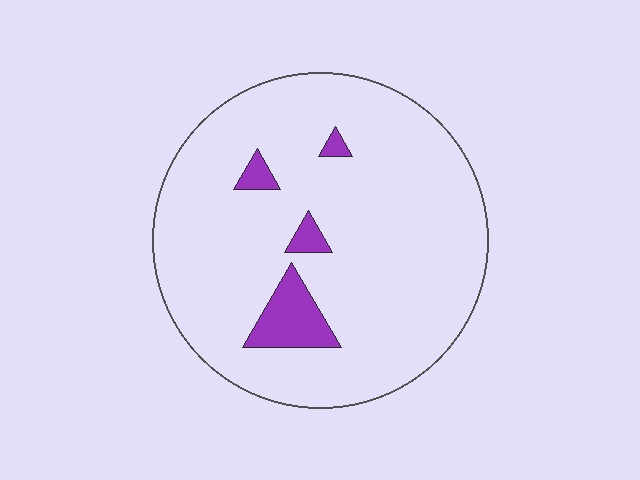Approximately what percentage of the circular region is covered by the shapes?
Approximately 10%.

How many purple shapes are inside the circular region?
4.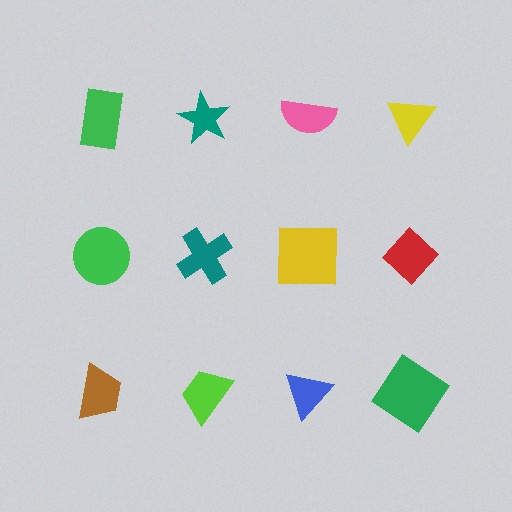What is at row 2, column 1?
A green circle.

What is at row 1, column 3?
A pink semicircle.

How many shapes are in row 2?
4 shapes.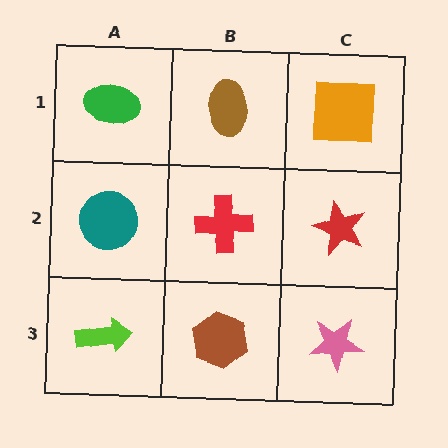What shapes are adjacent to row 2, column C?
An orange square (row 1, column C), a pink star (row 3, column C), a red cross (row 2, column B).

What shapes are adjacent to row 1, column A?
A teal circle (row 2, column A), a brown ellipse (row 1, column B).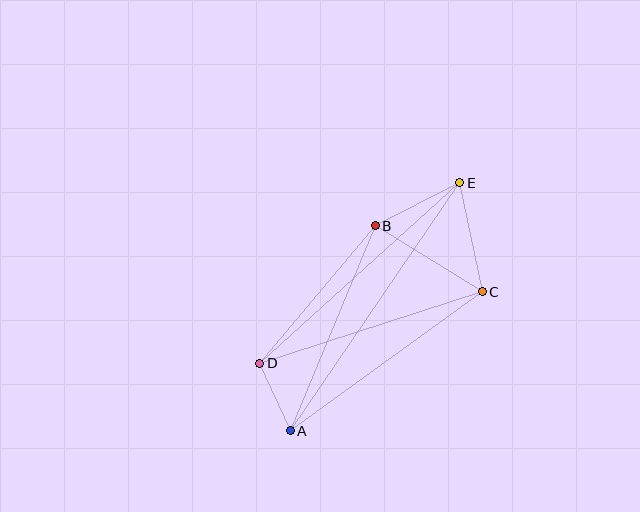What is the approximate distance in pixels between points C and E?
The distance between C and E is approximately 111 pixels.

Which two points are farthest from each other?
Points A and E are farthest from each other.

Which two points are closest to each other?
Points A and D are closest to each other.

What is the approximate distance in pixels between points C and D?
The distance between C and D is approximately 233 pixels.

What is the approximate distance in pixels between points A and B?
The distance between A and B is approximately 222 pixels.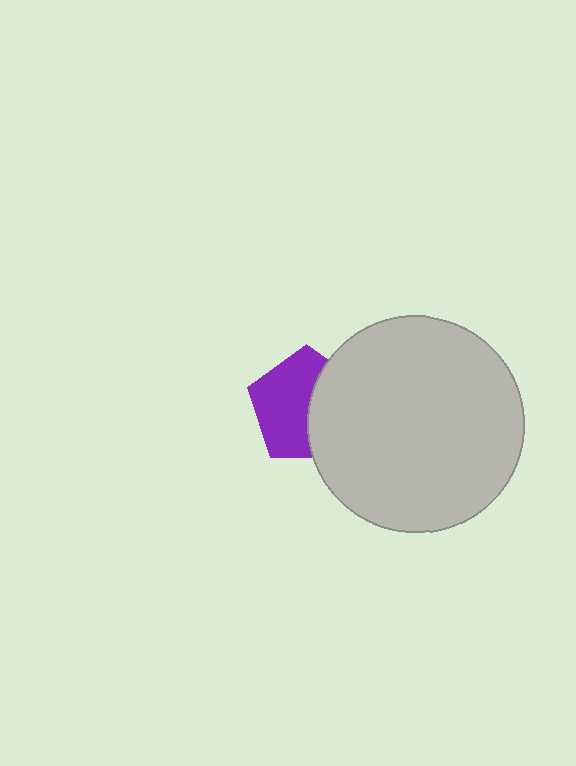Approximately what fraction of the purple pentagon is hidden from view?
Roughly 43% of the purple pentagon is hidden behind the light gray circle.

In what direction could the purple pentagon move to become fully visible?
The purple pentagon could move left. That would shift it out from behind the light gray circle entirely.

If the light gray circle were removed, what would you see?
You would see the complete purple pentagon.